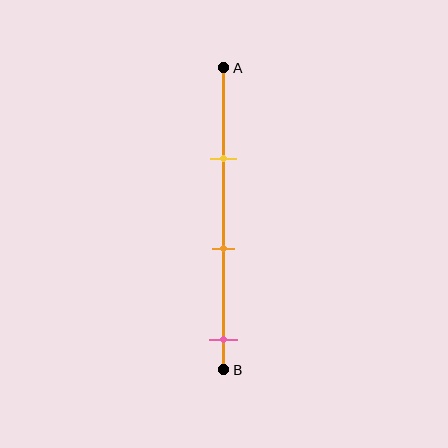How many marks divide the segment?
There are 3 marks dividing the segment.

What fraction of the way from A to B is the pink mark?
The pink mark is approximately 90% (0.9) of the way from A to B.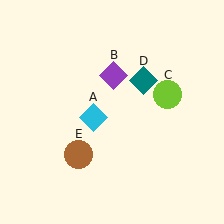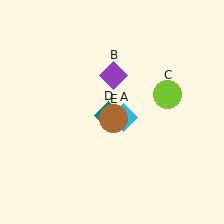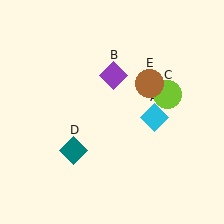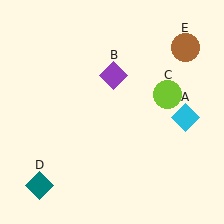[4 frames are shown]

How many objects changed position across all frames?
3 objects changed position: cyan diamond (object A), teal diamond (object D), brown circle (object E).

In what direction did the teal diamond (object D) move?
The teal diamond (object D) moved down and to the left.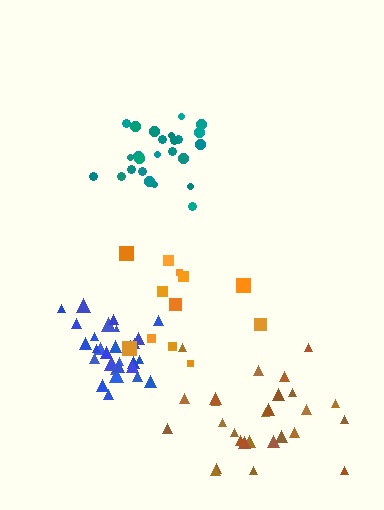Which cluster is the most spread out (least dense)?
Orange.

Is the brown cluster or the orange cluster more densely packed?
Brown.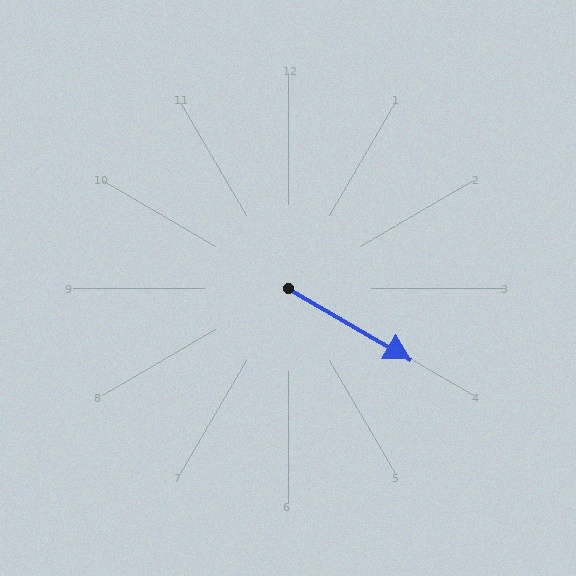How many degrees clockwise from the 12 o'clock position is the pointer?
Approximately 120 degrees.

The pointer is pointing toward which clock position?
Roughly 4 o'clock.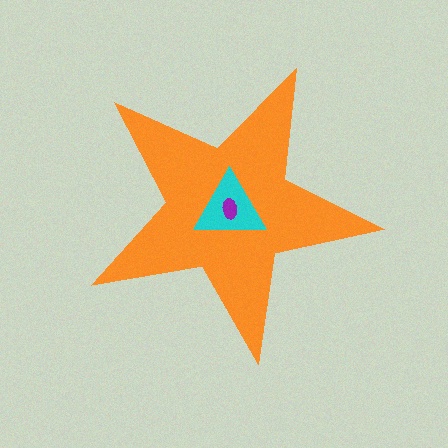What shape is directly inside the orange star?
The cyan triangle.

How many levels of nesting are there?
3.